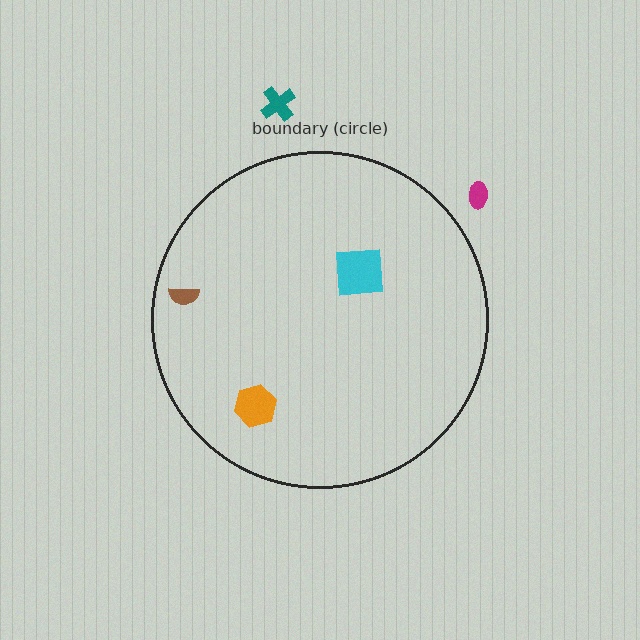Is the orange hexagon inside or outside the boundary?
Inside.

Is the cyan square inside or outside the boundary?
Inside.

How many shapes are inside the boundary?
3 inside, 2 outside.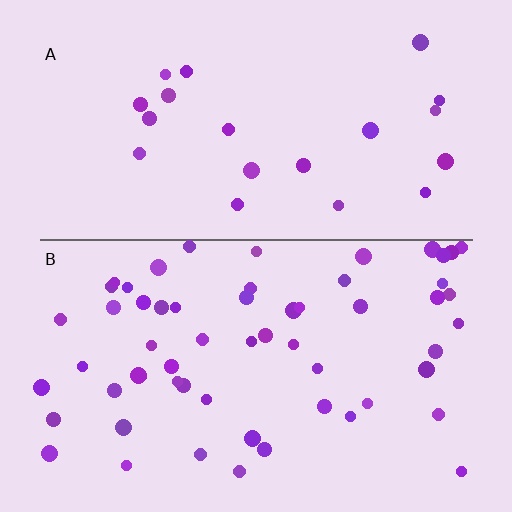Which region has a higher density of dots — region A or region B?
B (the bottom).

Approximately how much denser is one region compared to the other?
Approximately 2.8× — region B over region A.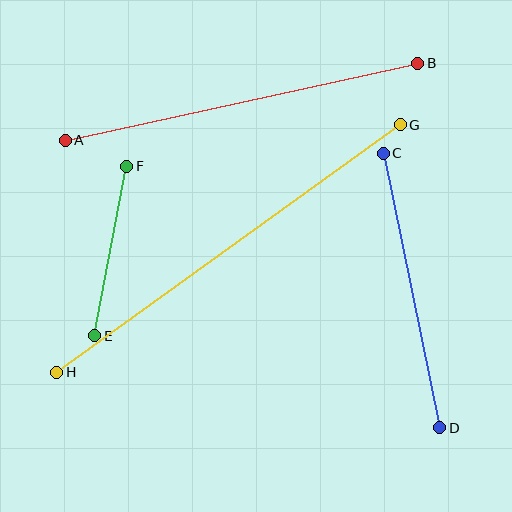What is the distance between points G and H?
The distance is approximately 423 pixels.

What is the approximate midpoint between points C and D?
The midpoint is at approximately (411, 291) pixels.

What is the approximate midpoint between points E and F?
The midpoint is at approximately (111, 251) pixels.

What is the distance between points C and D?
The distance is approximately 280 pixels.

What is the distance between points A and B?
The distance is approximately 361 pixels.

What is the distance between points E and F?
The distance is approximately 172 pixels.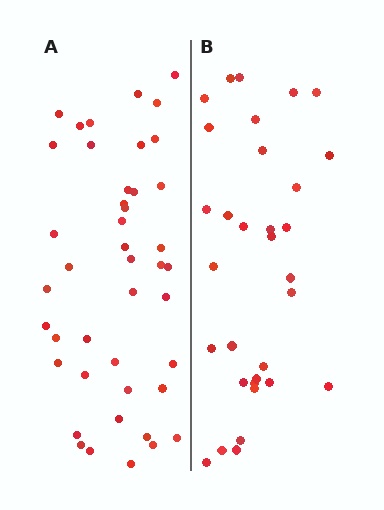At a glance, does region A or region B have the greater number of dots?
Region A (the left region) has more dots.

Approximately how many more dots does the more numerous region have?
Region A has roughly 12 or so more dots than region B.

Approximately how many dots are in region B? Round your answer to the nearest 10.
About 30 dots. (The exact count is 32, which rounds to 30.)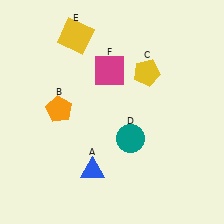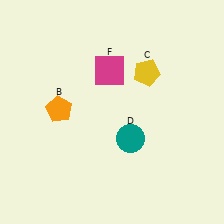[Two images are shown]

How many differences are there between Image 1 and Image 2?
There are 2 differences between the two images.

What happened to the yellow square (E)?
The yellow square (E) was removed in Image 2. It was in the top-left area of Image 1.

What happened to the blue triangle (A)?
The blue triangle (A) was removed in Image 2. It was in the bottom-left area of Image 1.